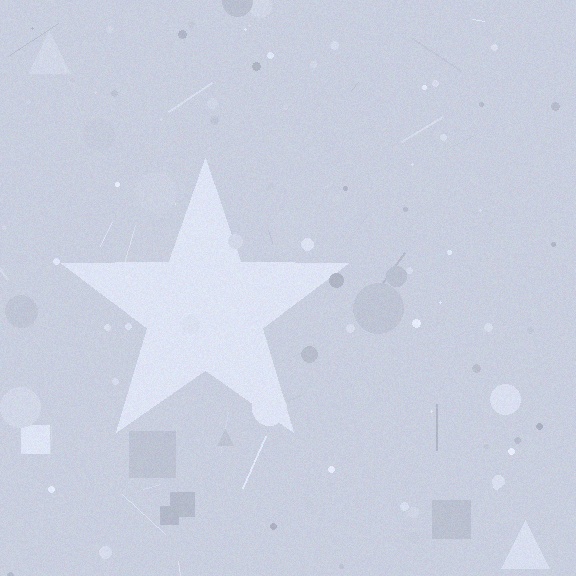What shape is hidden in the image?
A star is hidden in the image.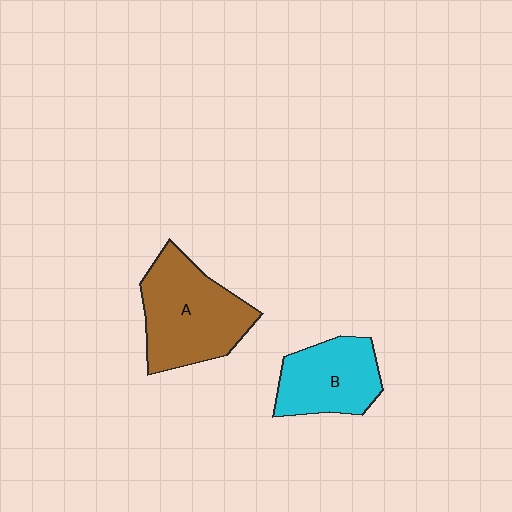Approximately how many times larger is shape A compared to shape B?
Approximately 1.4 times.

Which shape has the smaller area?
Shape B (cyan).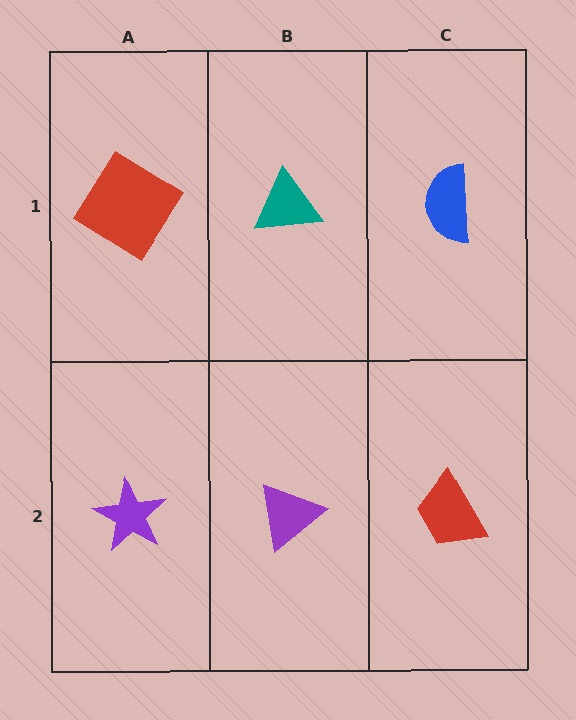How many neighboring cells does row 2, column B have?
3.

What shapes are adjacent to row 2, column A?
A red diamond (row 1, column A), a purple triangle (row 2, column B).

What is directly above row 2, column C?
A blue semicircle.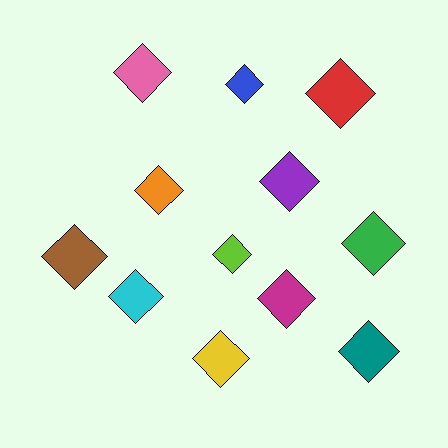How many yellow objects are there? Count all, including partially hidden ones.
There is 1 yellow object.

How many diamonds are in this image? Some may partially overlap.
There are 12 diamonds.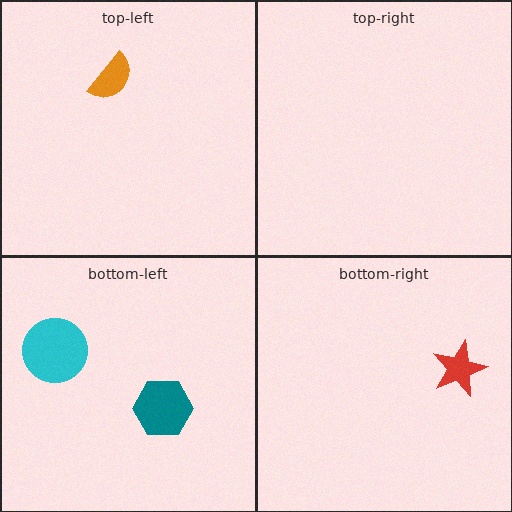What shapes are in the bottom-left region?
The cyan circle, the teal hexagon.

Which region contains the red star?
The bottom-right region.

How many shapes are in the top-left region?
1.